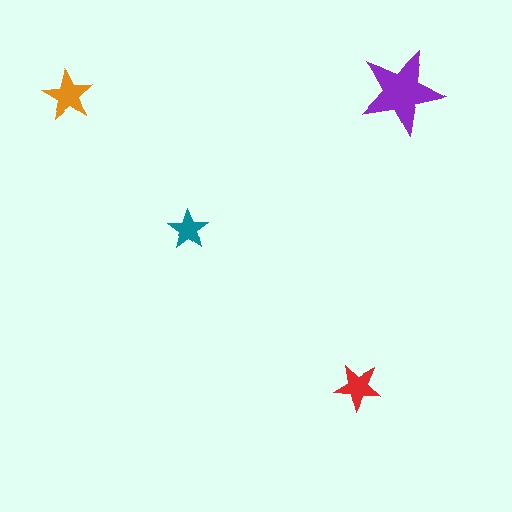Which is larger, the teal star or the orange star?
The orange one.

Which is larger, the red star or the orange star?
The orange one.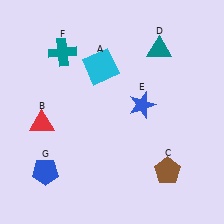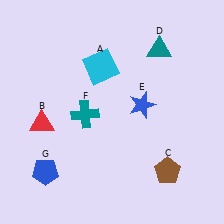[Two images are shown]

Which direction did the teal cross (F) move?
The teal cross (F) moved down.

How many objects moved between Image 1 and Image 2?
1 object moved between the two images.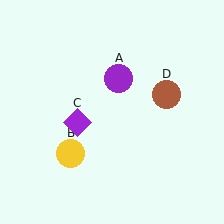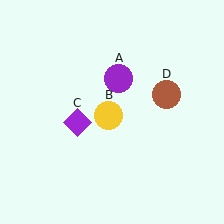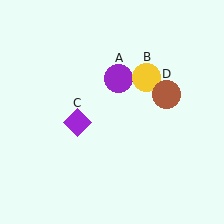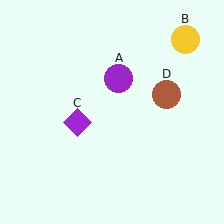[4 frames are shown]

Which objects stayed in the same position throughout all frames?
Purple circle (object A) and purple diamond (object C) and brown circle (object D) remained stationary.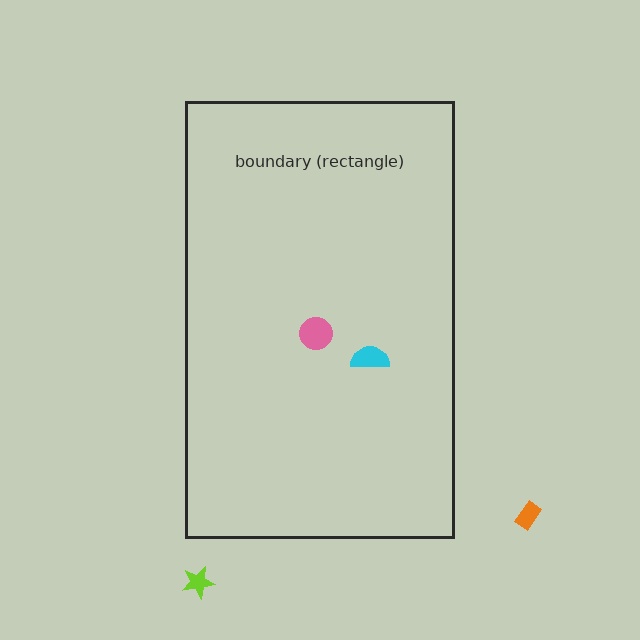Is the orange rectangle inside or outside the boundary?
Outside.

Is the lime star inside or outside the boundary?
Outside.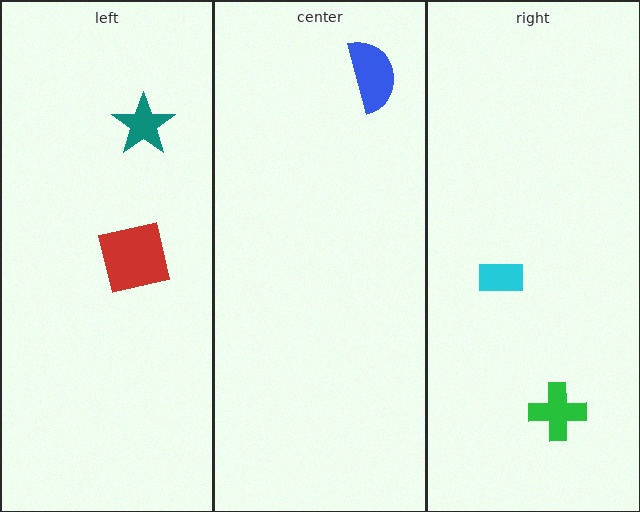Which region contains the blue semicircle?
The center region.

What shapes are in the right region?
The cyan rectangle, the green cross.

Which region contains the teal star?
The left region.